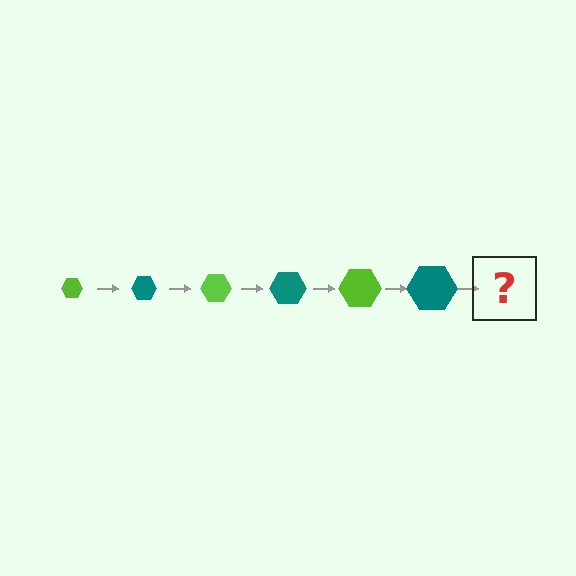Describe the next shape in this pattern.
It should be a lime hexagon, larger than the previous one.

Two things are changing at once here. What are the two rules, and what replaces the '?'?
The two rules are that the hexagon grows larger each step and the color cycles through lime and teal. The '?' should be a lime hexagon, larger than the previous one.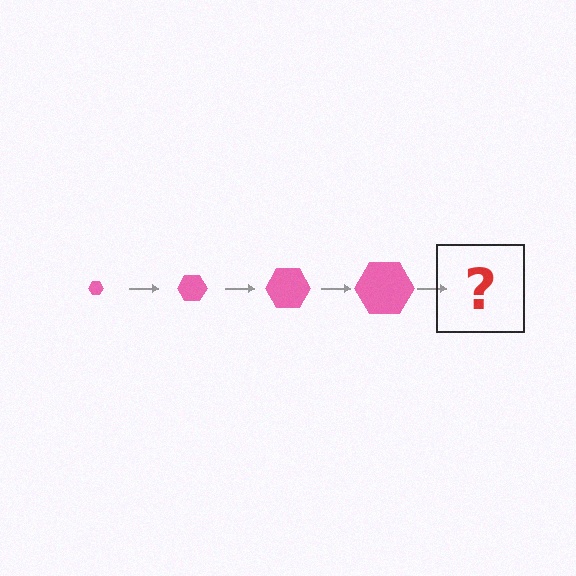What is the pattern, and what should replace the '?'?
The pattern is that the hexagon gets progressively larger each step. The '?' should be a pink hexagon, larger than the previous one.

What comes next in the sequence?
The next element should be a pink hexagon, larger than the previous one.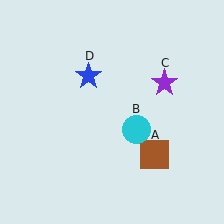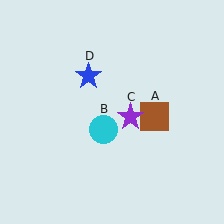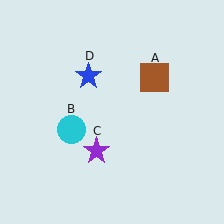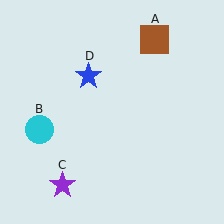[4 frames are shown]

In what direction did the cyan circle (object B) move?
The cyan circle (object B) moved left.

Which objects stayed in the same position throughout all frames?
Blue star (object D) remained stationary.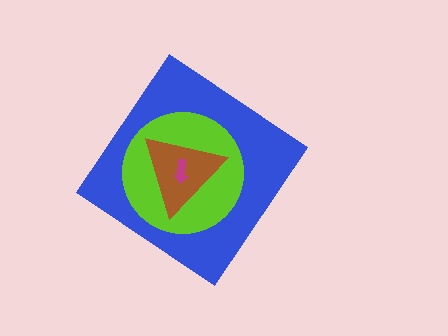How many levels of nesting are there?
4.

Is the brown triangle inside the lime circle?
Yes.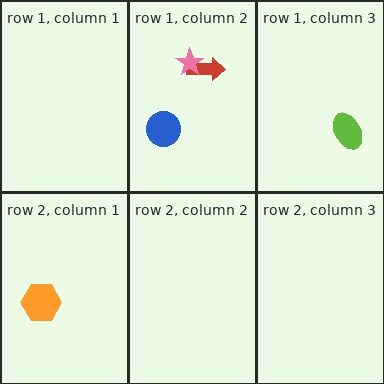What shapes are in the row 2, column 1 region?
The orange hexagon.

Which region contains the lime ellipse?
The row 1, column 3 region.